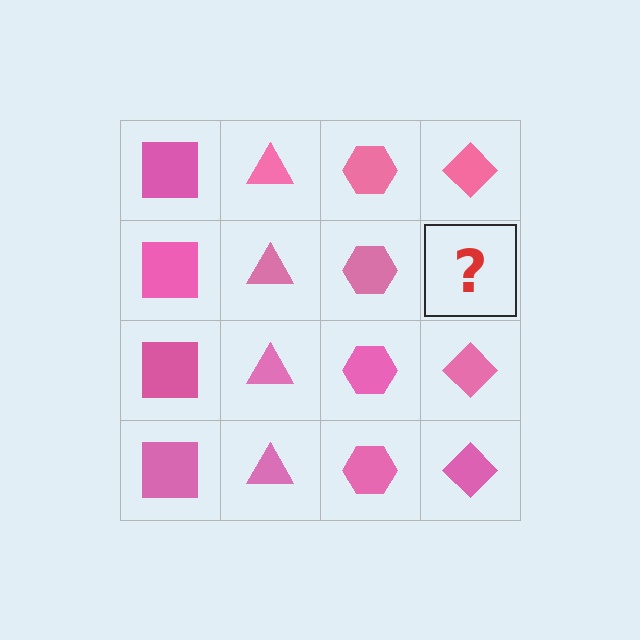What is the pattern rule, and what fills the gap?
The rule is that each column has a consistent shape. The gap should be filled with a pink diamond.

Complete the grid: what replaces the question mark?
The question mark should be replaced with a pink diamond.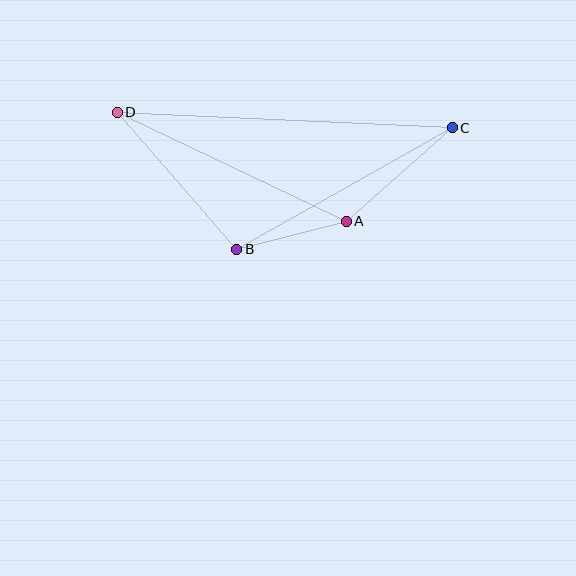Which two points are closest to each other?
Points A and B are closest to each other.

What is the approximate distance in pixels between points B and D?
The distance between B and D is approximately 182 pixels.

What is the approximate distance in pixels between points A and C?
The distance between A and C is approximately 141 pixels.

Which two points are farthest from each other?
Points C and D are farthest from each other.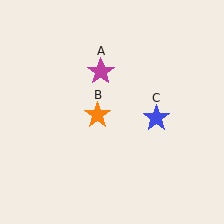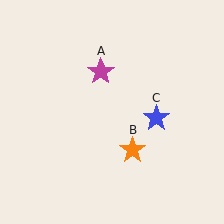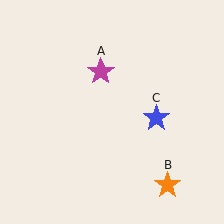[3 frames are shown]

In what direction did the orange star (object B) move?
The orange star (object B) moved down and to the right.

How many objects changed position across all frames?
1 object changed position: orange star (object B).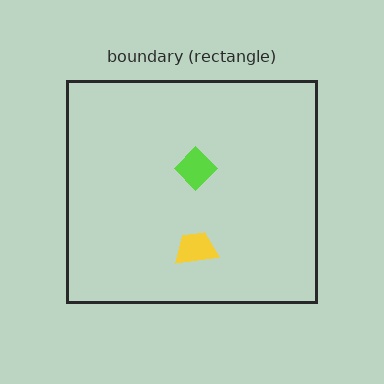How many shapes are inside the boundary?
2 inside, 0 outside.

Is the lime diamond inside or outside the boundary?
Inside.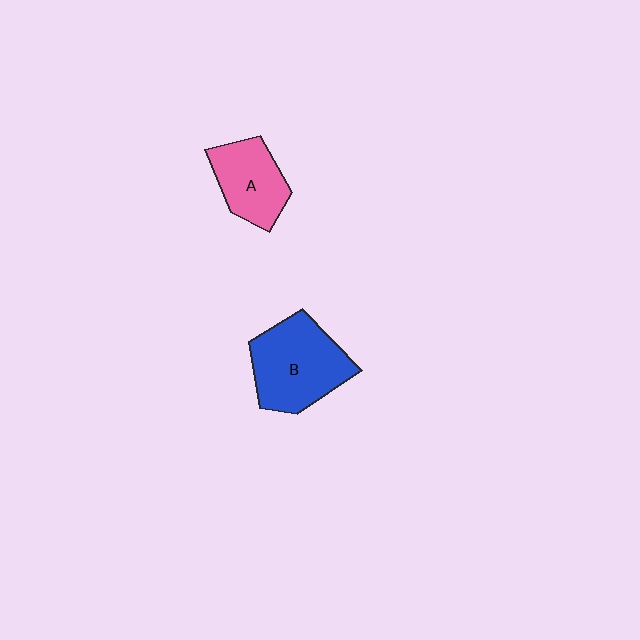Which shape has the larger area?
Shape B (blue).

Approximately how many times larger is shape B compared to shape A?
Approximately 1.5 times.